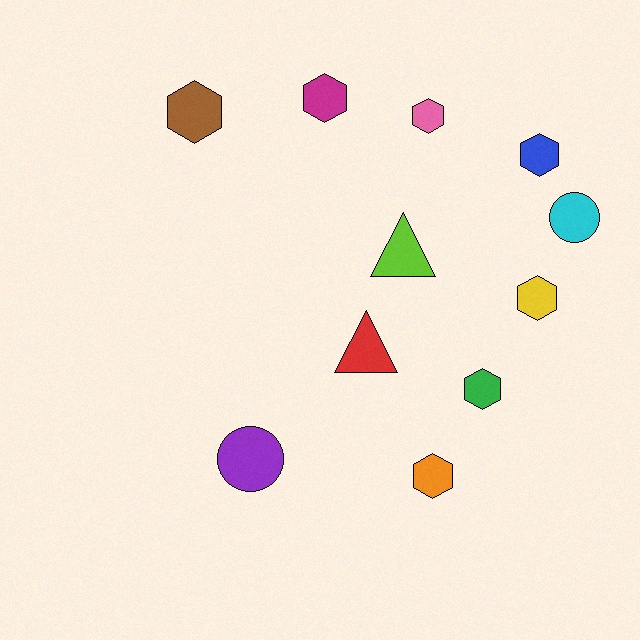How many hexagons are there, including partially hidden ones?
There are 7 hexagons.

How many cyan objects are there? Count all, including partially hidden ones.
There is 1 cyan object.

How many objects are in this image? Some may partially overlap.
There are 11 objects.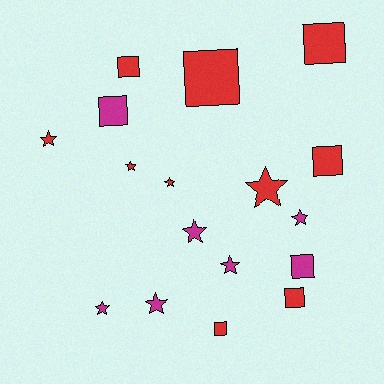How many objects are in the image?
There are 17 objects.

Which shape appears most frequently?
Star, with 9 objects.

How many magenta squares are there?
There are 2 magenta squares.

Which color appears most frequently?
Red, with 10 objects.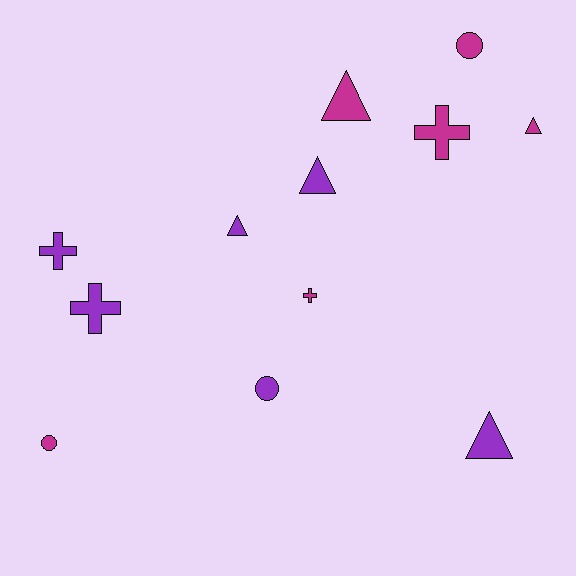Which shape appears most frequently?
Triangle, with 5 objects.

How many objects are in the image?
There are 12 objects.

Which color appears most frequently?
Magenta, with 6 objects.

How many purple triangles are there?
There are 3 purple triangles.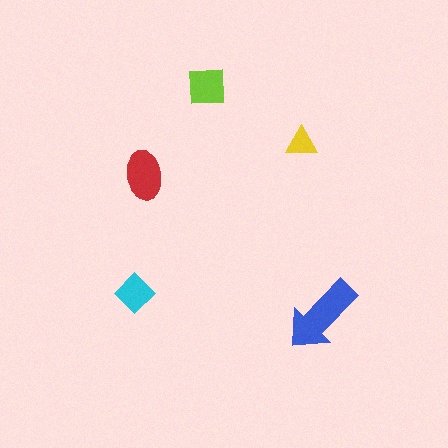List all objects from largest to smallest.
The blue arrow, the red ellipse, the lime square, the cyan diamond, the yellow triangle.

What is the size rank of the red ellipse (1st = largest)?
2nd.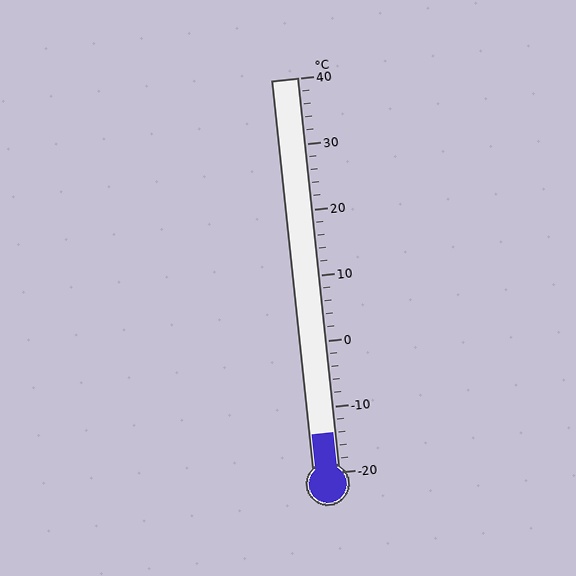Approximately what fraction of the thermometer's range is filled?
The thermometer is filled to approximately 10% of its range.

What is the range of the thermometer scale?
The thermometer scale ranges from -20°C to 40°C.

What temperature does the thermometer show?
The thermometer shows approximately -14°C.